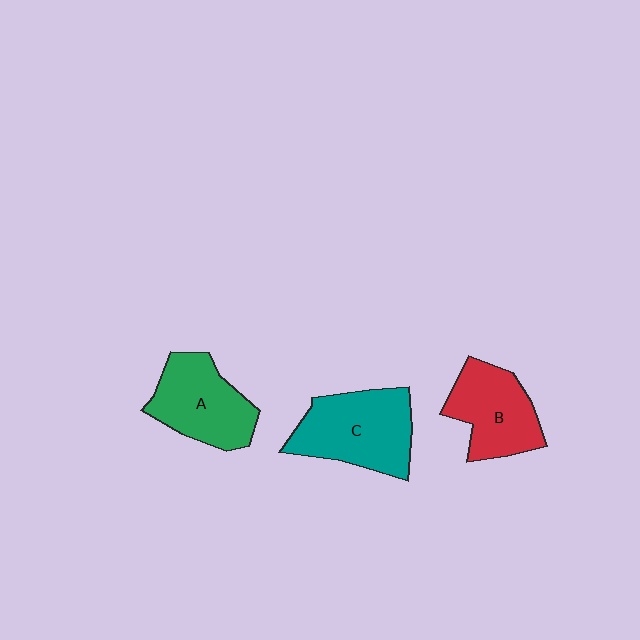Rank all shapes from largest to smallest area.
From largest to smallest: C (teal), A (green), B (red).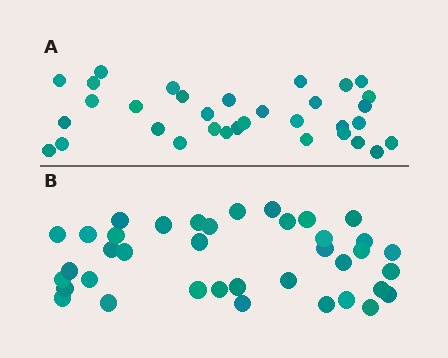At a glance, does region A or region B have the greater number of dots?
Region B (the bottom region) has more dots.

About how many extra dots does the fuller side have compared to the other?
Region B has about 5 more dots than region A.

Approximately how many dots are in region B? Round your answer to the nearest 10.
About 40 dots. (The exact count is 38, which rounds to 40.)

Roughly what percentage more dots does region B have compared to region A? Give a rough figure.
About 15% more.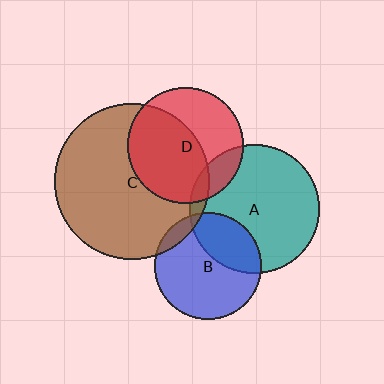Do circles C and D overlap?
Yes.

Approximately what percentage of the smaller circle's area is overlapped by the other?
Approximately 55%.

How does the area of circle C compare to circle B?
Approximately 2.1 times.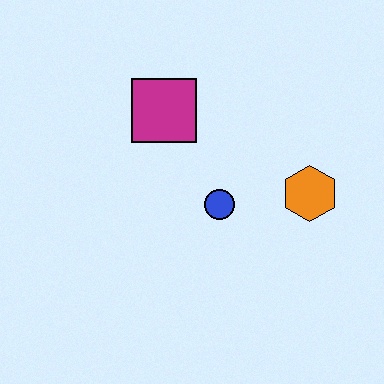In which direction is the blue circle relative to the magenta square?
The blue circle is below the magenta square.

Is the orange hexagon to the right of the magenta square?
Yes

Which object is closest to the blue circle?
The orange hexagon is closest to the blue circle.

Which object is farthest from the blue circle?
The magenta square is farthest from the blue circle.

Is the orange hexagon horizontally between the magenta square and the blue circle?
No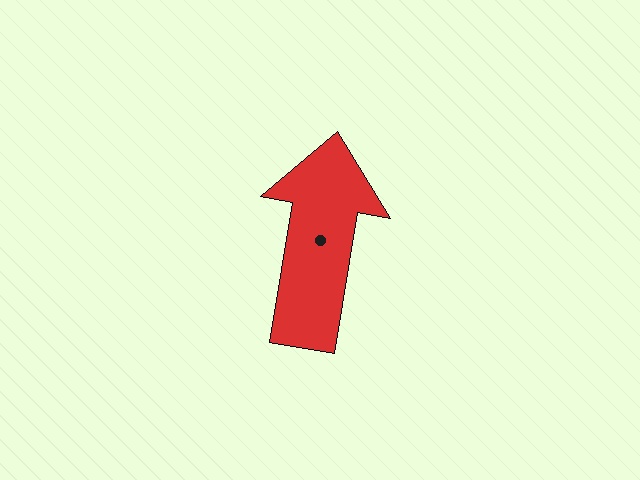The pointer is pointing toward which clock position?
Roughly 12 o'clock.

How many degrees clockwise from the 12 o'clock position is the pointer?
Approximately 9 degrees.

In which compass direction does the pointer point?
North.